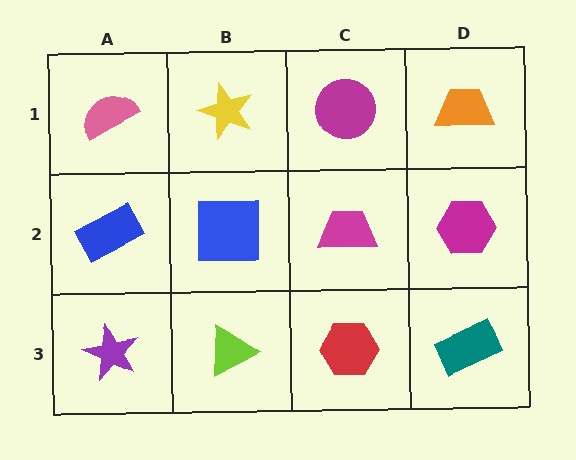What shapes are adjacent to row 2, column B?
A yellow star (row 1, column B), a lime triangle (row 3, column B), a blue rectangle (row 2, column A), a magenta trapezoid (row 2, column C).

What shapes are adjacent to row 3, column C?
A magenta trapezoid (row 2, column C), a lime triangle (row 3, column B), a teal rectangle (row 3, column D).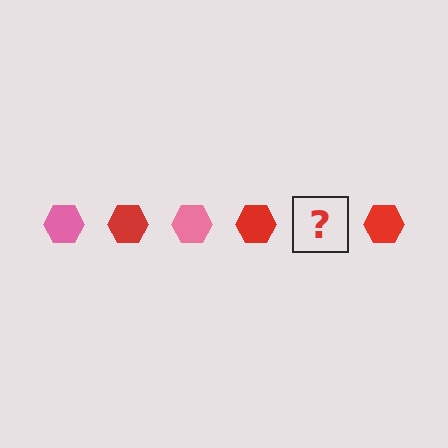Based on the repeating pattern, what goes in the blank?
The blank should be a pink hexagon.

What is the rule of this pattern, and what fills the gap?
The rule is that the pattern cycles through pink, red hexagons. The gap should be filled with a pink hexagon.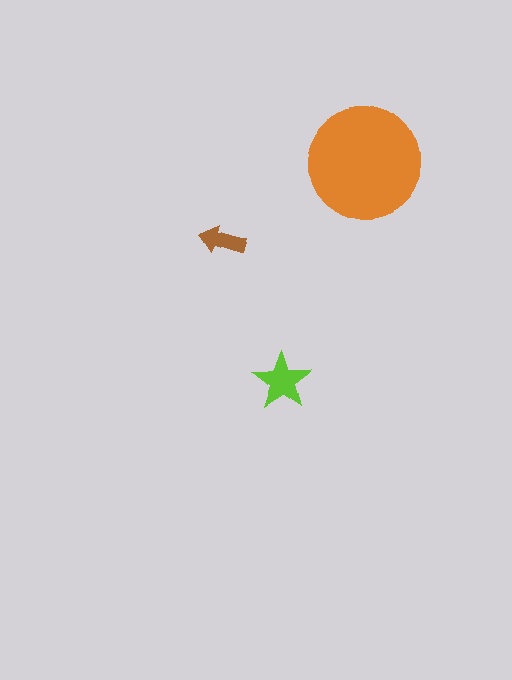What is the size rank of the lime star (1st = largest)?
2nd.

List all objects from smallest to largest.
The brown arrow, the lime star, the orange circle.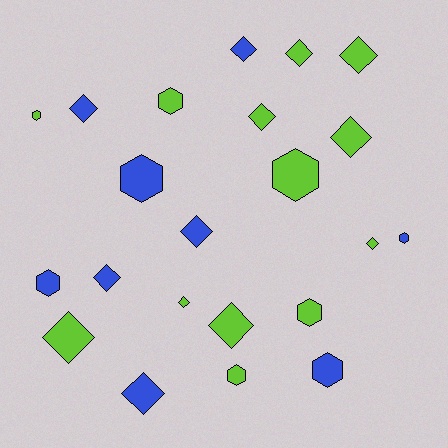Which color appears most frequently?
Lime, with 13 objects.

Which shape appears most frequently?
Diamond, with 13 objects.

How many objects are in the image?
There are 22 objects.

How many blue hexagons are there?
There are 4 blue hexagons.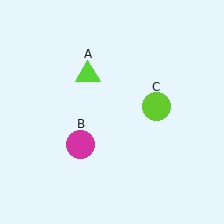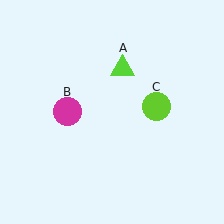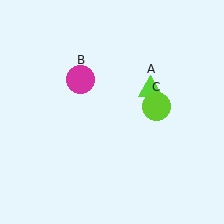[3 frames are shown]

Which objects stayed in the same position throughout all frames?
Lime circle (object C) remained stationary.